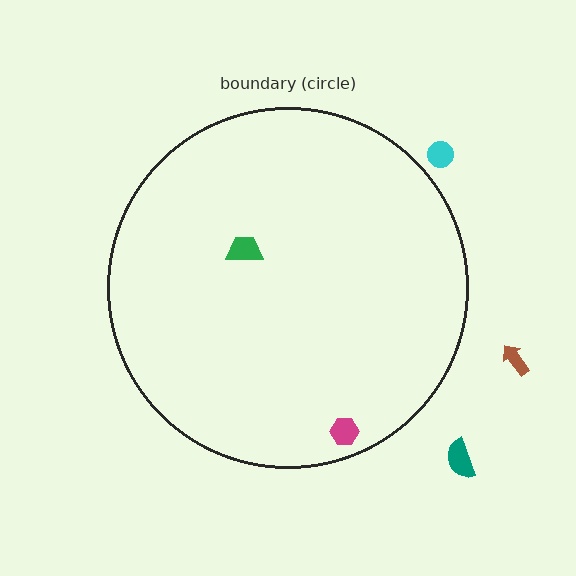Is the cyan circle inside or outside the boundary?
Outside.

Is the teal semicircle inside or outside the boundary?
Outside.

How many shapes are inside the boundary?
2 inside, 3 outside.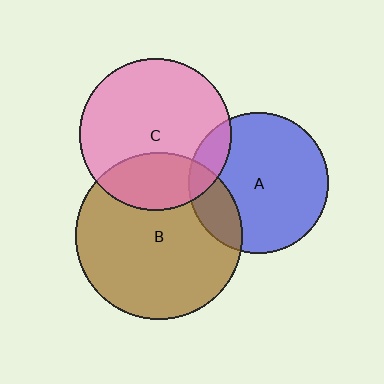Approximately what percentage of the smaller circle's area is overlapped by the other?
Approximately 25%.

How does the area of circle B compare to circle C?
Approximately 1.2 times.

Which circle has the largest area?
Circle B (brown).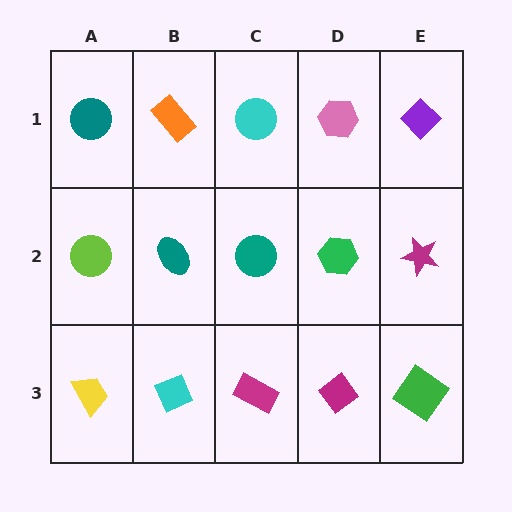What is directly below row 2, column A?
A yellow trapezoid.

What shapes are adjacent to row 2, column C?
A cyan circle (row 1, column C), a magenta rectangle (row 3, column C), a teal ellipse (row 2, column B), a green hexagon (row 2, column D).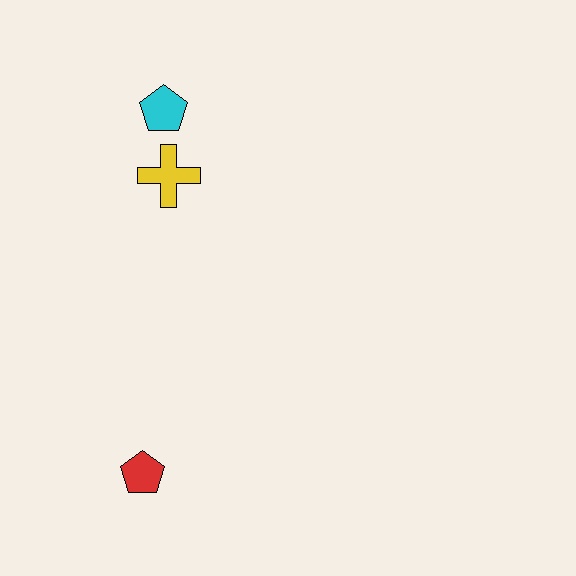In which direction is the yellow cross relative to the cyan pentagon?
The yellow cross is below the cyan pentagon.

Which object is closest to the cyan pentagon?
The yellow cross is closest to the cyan pentagon.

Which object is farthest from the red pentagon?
The cyan pentagon is farthest from the red pentagon.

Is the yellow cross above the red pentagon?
Yes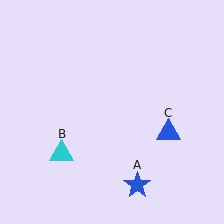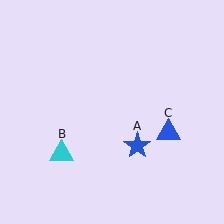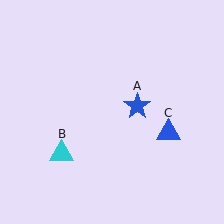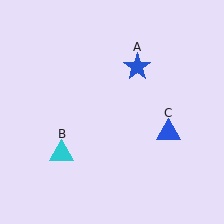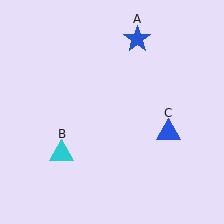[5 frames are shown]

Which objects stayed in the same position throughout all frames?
Cyan triangle (object B) and blue triangle (object C) remained stationary.